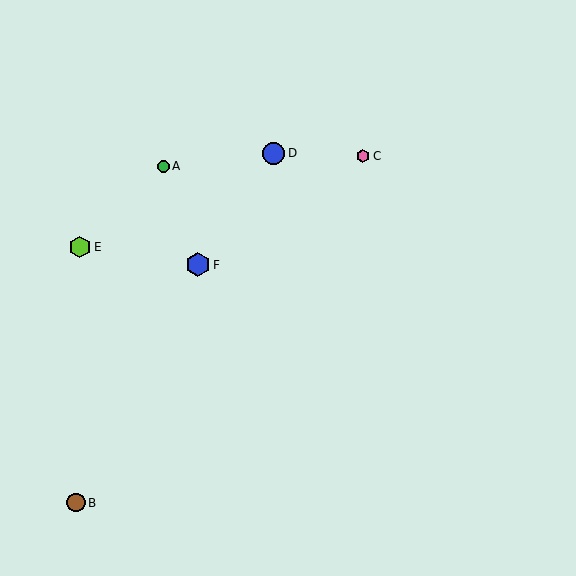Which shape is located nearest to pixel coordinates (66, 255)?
The lime hexagon (labeled E) at (80, 247) is nearest to that location.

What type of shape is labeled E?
Shape E is a lime hexagon.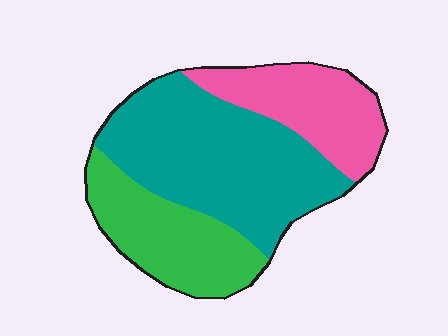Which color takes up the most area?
Teal, at roughly 50%.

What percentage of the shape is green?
Green covers about 25% of the shape.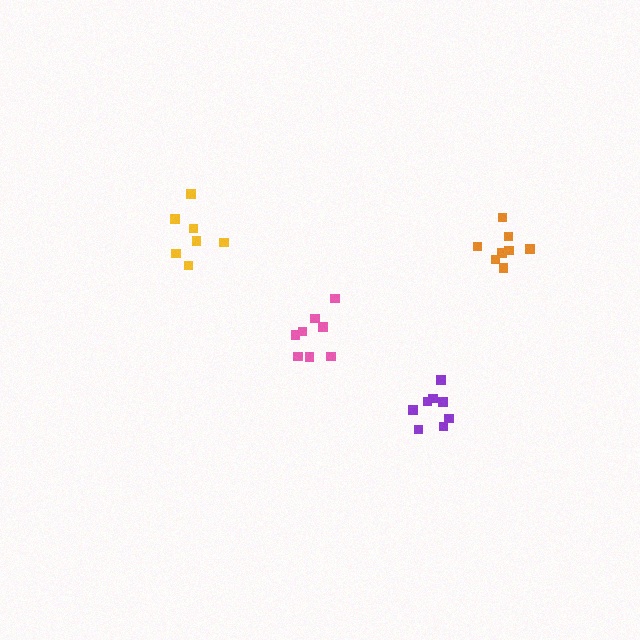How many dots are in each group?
Group 1: 8 dots, Group 2: 8 dots, Group 3: 7 dots, Group 4: 8 dots (31 total).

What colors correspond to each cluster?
The clusters are colored: orange, purple, yellow, pink.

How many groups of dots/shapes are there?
There are 4 groups.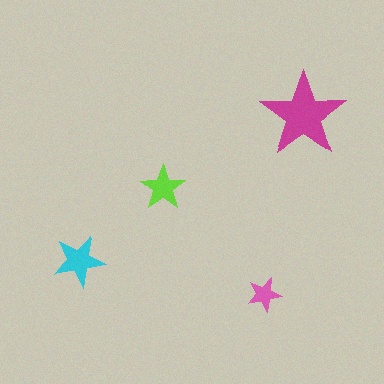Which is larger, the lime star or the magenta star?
The magenta one.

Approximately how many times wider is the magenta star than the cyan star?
About 1.5 times wider.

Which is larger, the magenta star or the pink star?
The magenta one.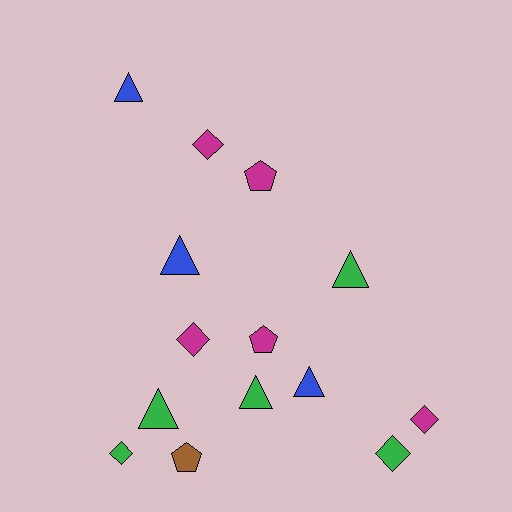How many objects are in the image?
There are 14 objects.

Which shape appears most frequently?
Triangle, with 6 objects.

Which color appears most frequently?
Green, with 5 objects.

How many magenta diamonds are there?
There are 3 magenta diamonds.